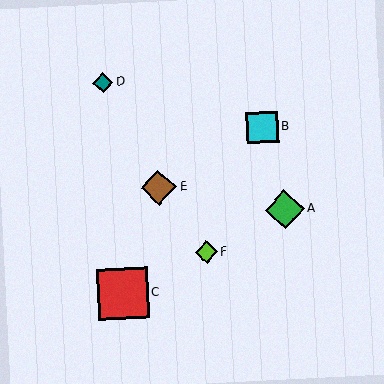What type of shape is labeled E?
Shape E is a brown diamond.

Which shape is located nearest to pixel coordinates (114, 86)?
The teal diamond (labeled D) at (103, 83) is nearest to that location.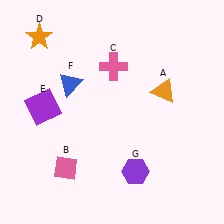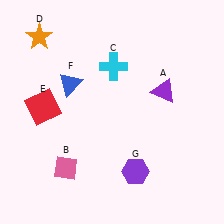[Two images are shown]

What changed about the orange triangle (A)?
In Image 1, A is orange. In Image 2, it changed to purple.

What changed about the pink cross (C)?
In Image 1, C is pink. In Image 2, it changed to cyan.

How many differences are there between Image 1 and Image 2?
There are 3 differences between the two images.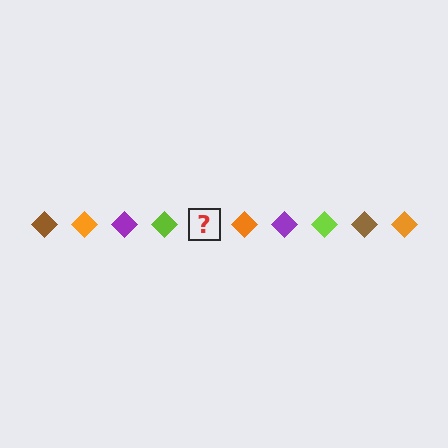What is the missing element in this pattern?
The missing element is a brown diamond.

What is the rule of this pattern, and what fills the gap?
The rule is that the pattern cycles through brown, orange, purple, lime diamonds. The gap should be filled with a brown diamond.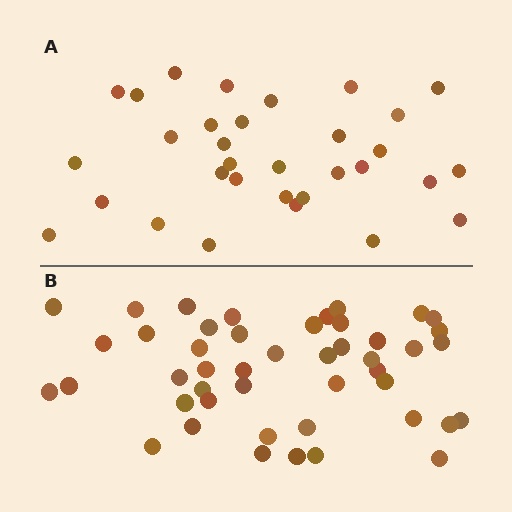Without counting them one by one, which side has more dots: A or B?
Region B (the bottom region) has more dots.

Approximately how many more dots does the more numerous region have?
Region B has approximately 15 more dots than region A.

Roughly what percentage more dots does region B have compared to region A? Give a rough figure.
About 45% more.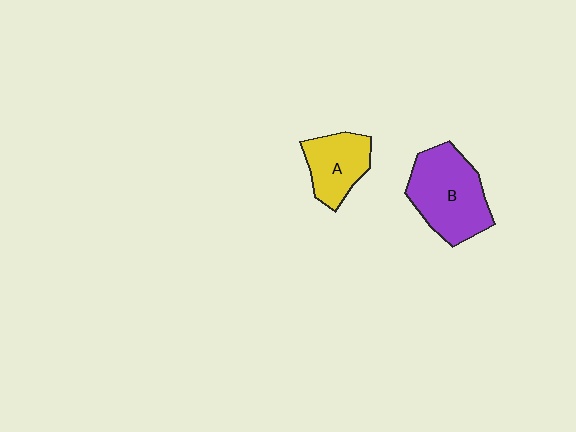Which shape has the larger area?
Shape B (purple).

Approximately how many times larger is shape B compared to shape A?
Approximately 1.6 times.